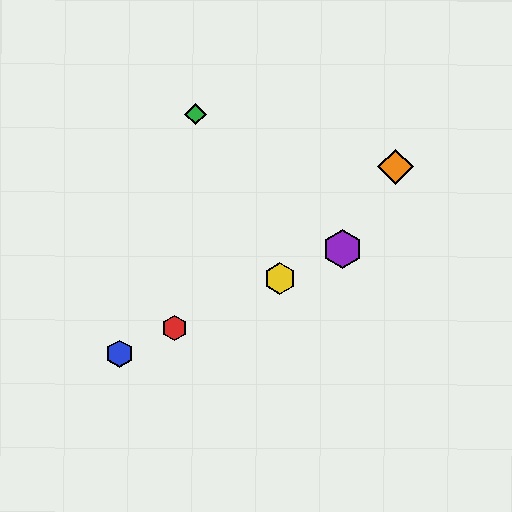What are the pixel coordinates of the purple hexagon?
The purple hexagon is at (343, 249).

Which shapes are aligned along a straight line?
The red hexagon, the blue hexagon, the yellow hexagon, the purple hexagon are aligned along a straight line.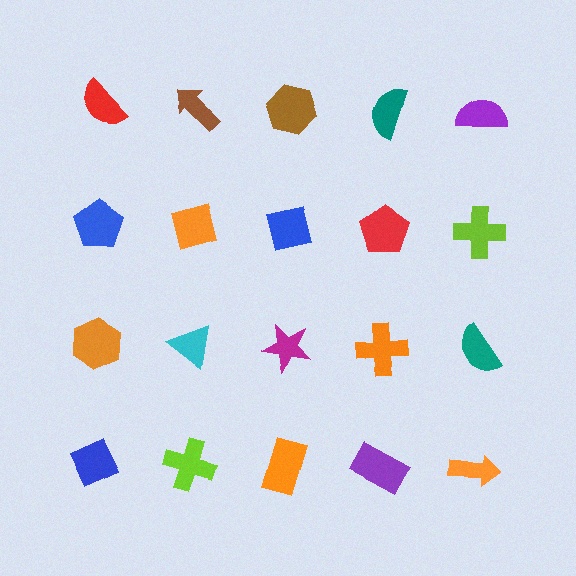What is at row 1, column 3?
A brown hexagon.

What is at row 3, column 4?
An orange cross.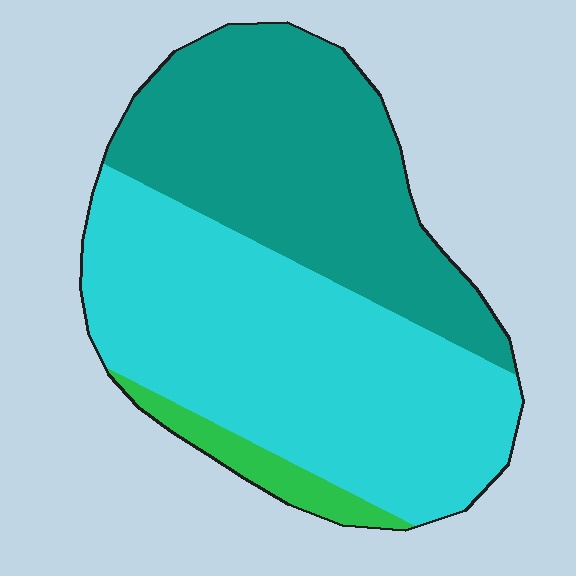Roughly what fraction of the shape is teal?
Teal takes up between a third and a half of the shape.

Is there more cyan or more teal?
Cyan.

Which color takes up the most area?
Cyan, at roughly 55%.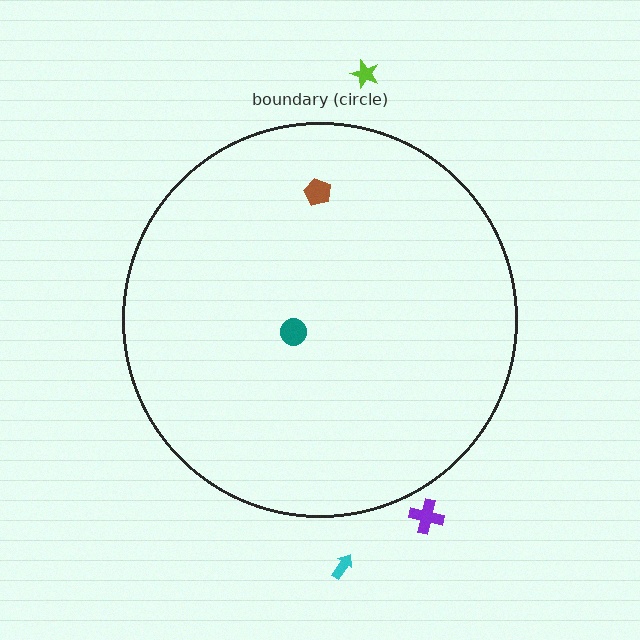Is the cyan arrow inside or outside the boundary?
Outside.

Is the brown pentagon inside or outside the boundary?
Inside.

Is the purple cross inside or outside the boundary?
Outside.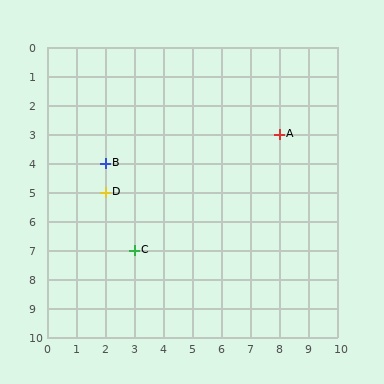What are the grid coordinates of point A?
Point A is at grid coordinates (8, 3).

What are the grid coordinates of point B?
Point B is at grid coordinates (2, 4).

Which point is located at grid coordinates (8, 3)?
Point A is at (8, 3).